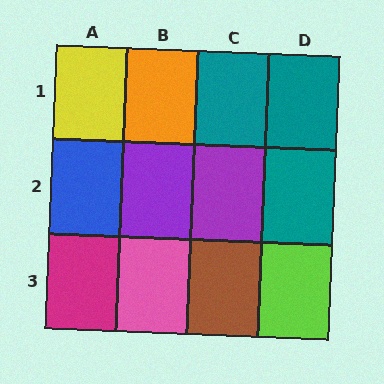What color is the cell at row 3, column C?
Brown.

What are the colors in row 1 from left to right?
Yellow, orange, teal, teal.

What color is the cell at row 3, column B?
Pink.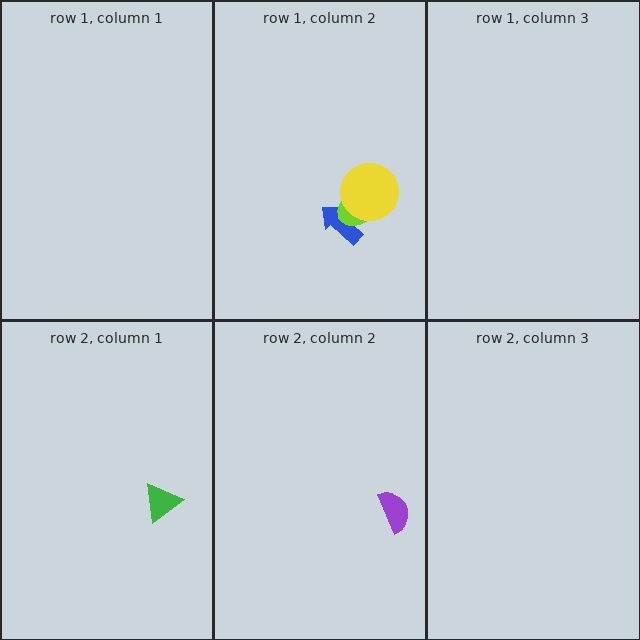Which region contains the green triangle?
The row 2, column 1 region.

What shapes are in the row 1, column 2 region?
The blue arrow, the lime ellipse, the yellow circle.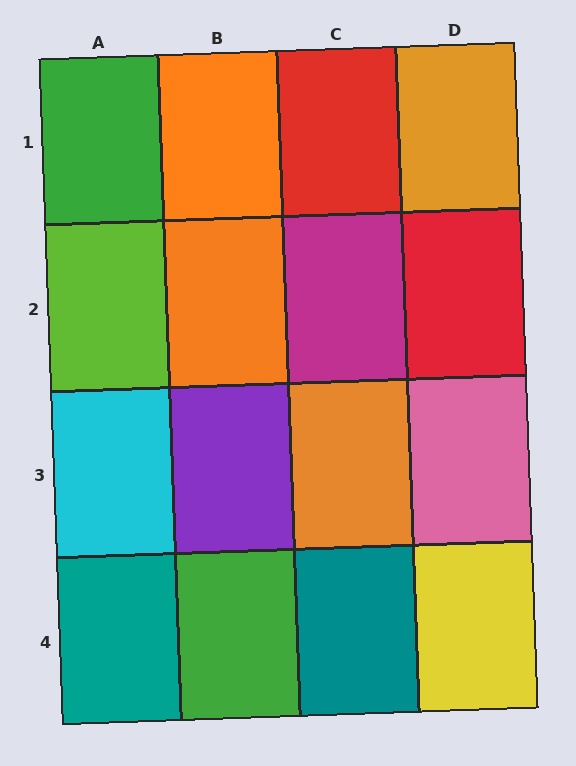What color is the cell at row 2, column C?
Magenta.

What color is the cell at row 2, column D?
Red.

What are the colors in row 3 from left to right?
Cyan, purple, orange, pink.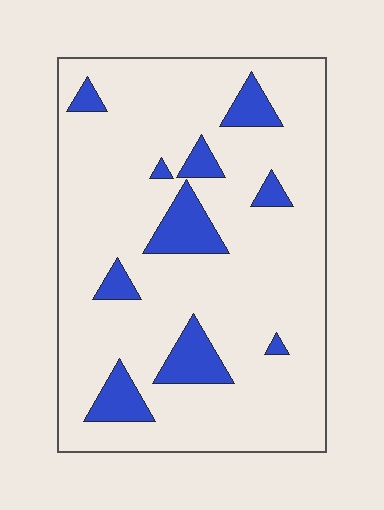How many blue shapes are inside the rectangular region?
10.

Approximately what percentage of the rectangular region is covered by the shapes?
Approximately 15%.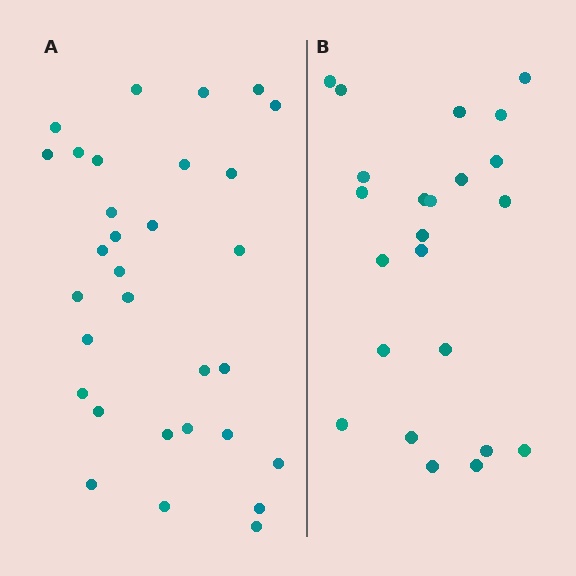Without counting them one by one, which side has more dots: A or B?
Region A (the left region) has more dots.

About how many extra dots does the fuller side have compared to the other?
Region A has roughly 8 or so more dots than region B.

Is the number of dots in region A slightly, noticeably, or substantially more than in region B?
Region A has noticeably more, but not dramatically so. The ratio is roughly 1.3 to 1.